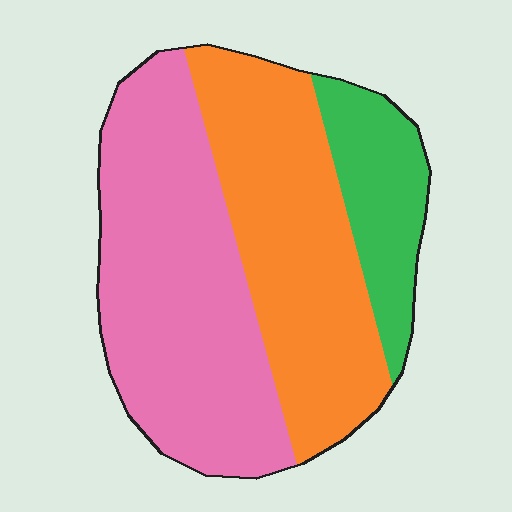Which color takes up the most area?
Pink, at roughly 45%.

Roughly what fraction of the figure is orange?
Orange takes up about three eighths (3/8) of the figure.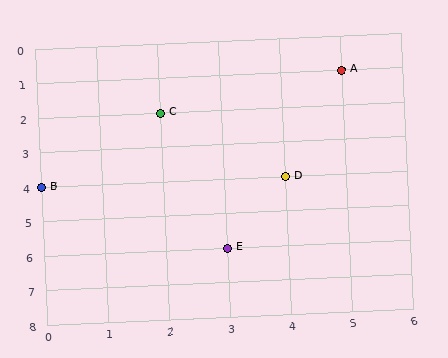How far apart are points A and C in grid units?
Points A and C are 3 columns and 1 row apart (about 3.2 grid units diagonally).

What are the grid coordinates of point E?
Point E is at grid coordinates (3, 6).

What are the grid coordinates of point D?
Point D is at grid coordinates (4, 4).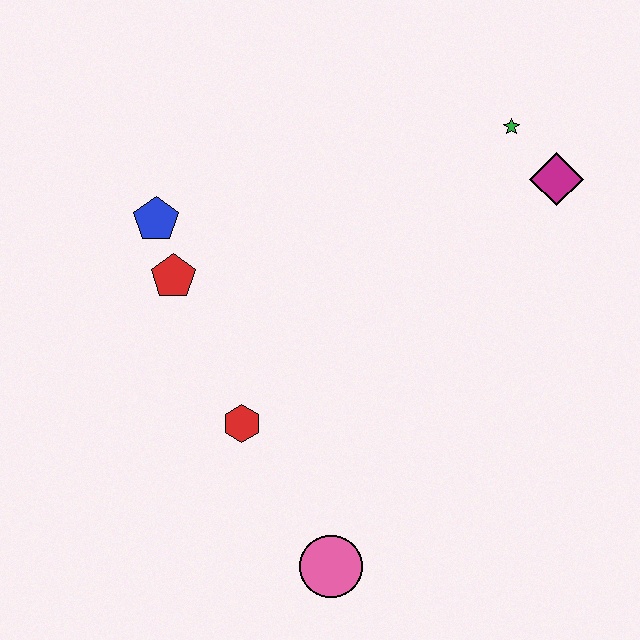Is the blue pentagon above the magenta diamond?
No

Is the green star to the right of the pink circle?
Yes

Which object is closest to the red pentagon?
The blue pentagon is closest to the red pentagon.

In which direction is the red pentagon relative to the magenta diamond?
The red pentagon is to the left of the magenta diamond.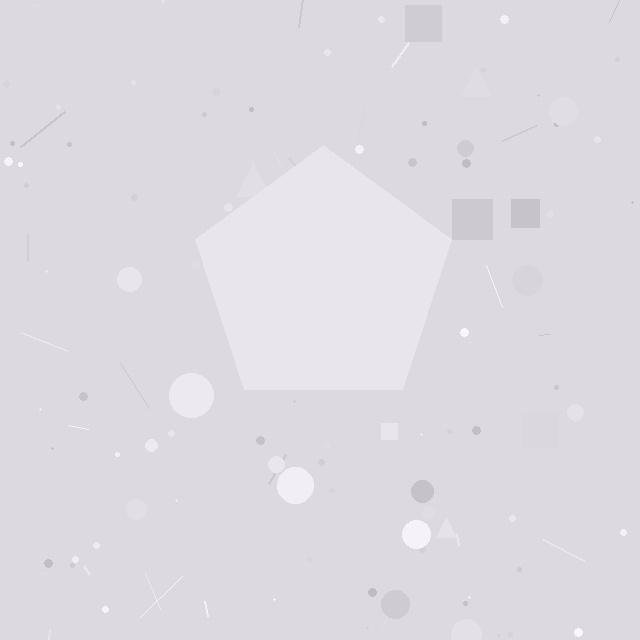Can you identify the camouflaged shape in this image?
The camouflaged shape is a pentagon.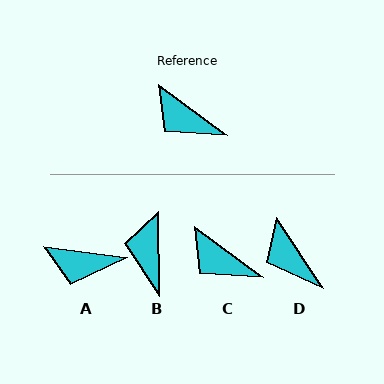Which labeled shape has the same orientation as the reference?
C.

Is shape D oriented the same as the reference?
No, it is off by about 20 degrees.